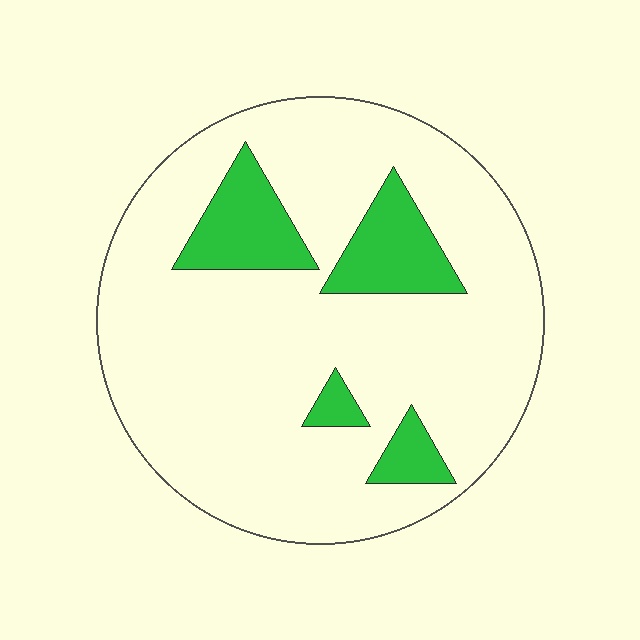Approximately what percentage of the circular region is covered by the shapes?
Approximately 15%.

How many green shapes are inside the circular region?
4.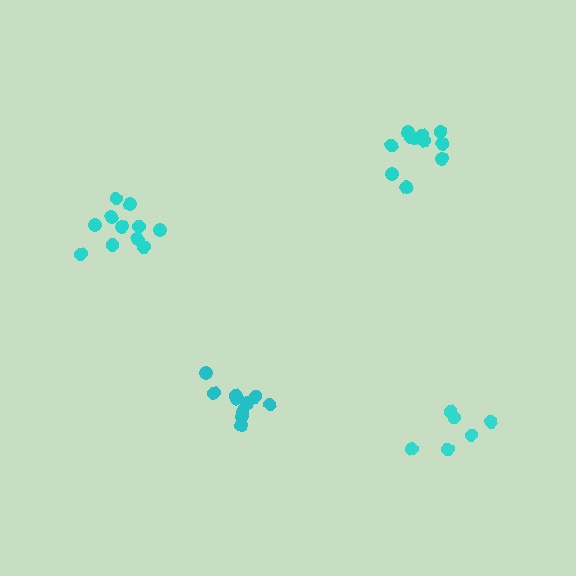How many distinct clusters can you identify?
There are 4 distinct clusters.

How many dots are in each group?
Group 1: 10 dots, Group 2: 6 dots, Group 3: 11 dots, Group 4: 11 dots (38 total).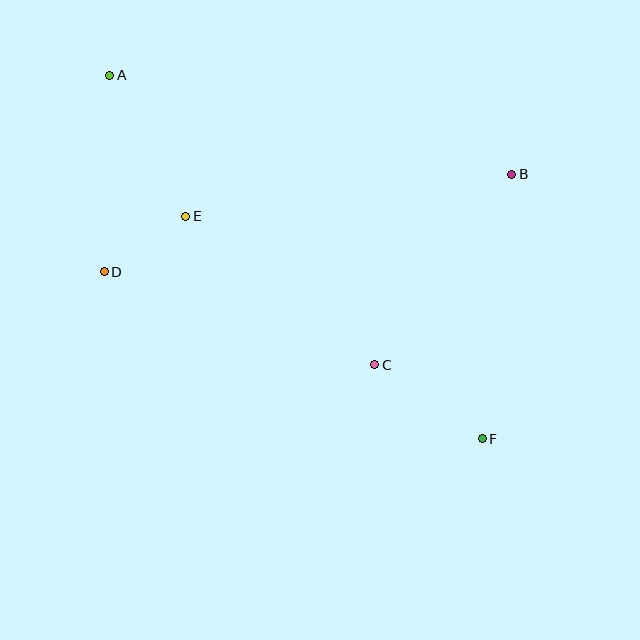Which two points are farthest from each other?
Points A and F are farthest from each other.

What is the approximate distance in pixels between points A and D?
The distance between A and D is approximately 196 pixels.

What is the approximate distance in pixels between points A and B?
The distance between A and B is approximately 414 pixels.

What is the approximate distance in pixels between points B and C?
The distance between B and C is approximately 234 pixels.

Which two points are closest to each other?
Points D and E are closest to each other.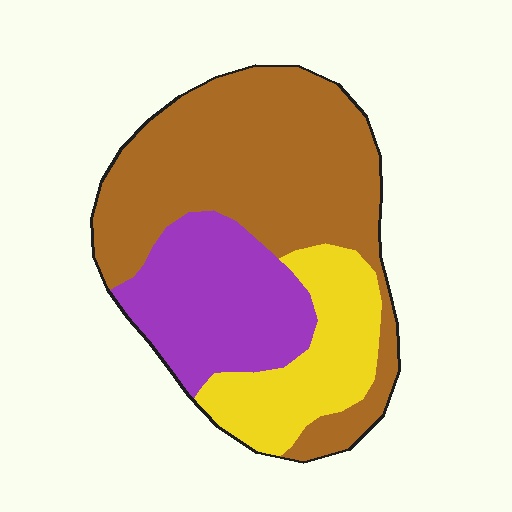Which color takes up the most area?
Brown, at roughly 55%.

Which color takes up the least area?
Yellow, at roughly 20%.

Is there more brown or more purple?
Brown.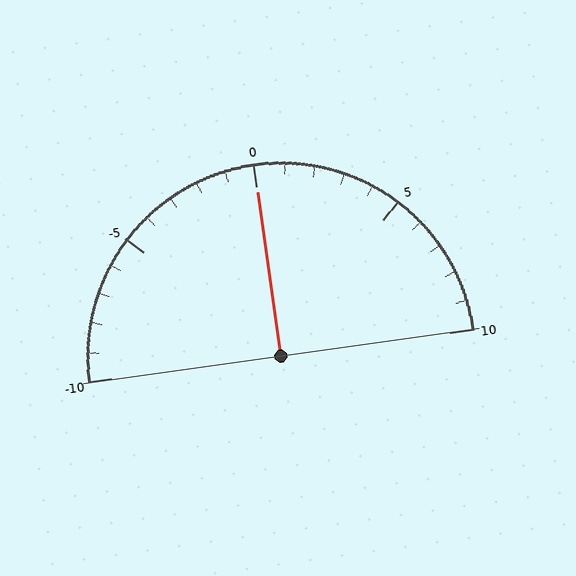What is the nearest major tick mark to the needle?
The nearest major tick mark is 0.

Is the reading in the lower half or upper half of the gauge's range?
The reading is in the upper half of the range (-10 to 10).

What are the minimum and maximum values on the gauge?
The gauge ranges from -10 to 10.